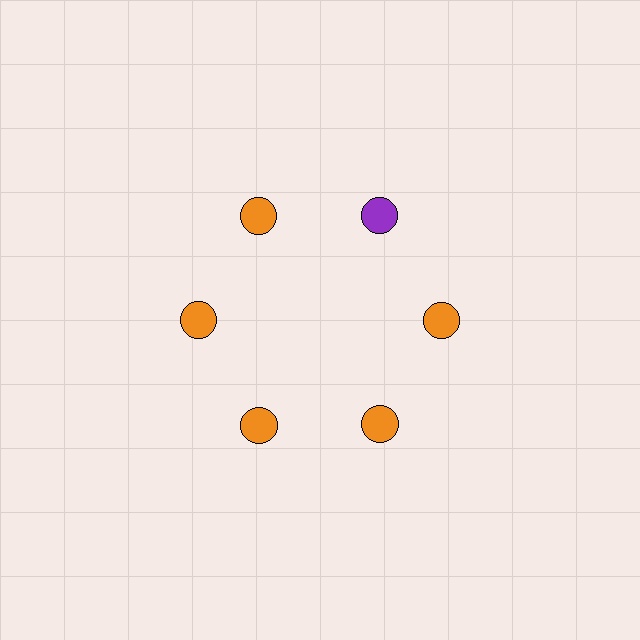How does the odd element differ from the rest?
It has a different color: purple instead of orange.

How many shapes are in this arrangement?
There are 6 shapes arranged in a ring pattern.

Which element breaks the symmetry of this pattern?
The purple circle at roughly the 1 o'clock position breaks the symmetry. All other shapes are orange circles.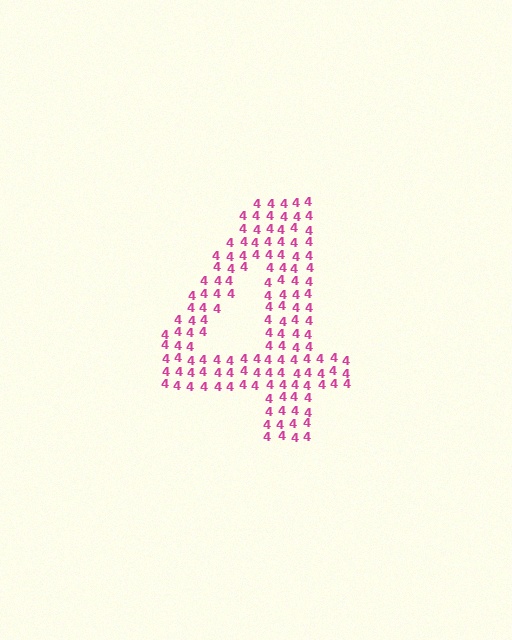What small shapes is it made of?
It is made of small digit 4's.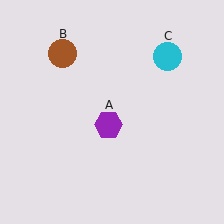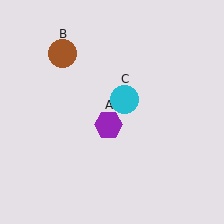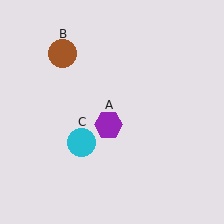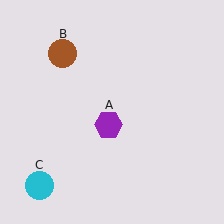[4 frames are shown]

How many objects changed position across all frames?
1 object changed position: cyan circle (object C).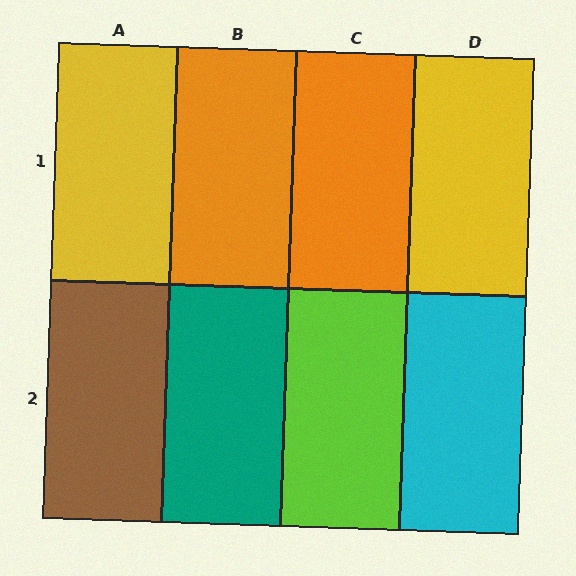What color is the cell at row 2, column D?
Cyan.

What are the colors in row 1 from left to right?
Yellow, orange, orange, yellow.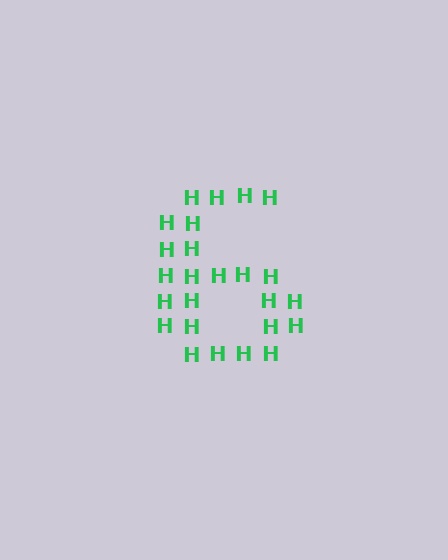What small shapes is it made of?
It is made of small letter H's.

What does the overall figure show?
The overall figure shows the digit 6.